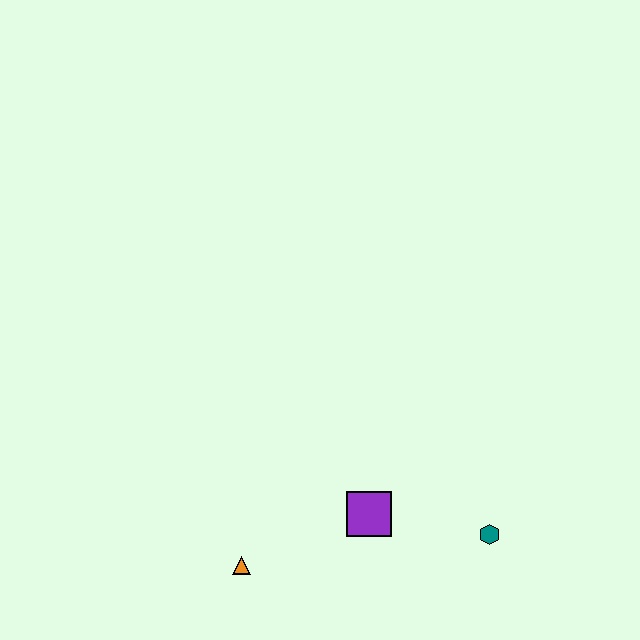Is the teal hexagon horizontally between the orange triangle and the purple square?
No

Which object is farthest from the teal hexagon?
The orange triangle is farthest from the teal hexagon.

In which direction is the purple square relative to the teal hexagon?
The purple square is to the left of the teal hexagon.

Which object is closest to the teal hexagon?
The purple square is closest to the teal hexagon.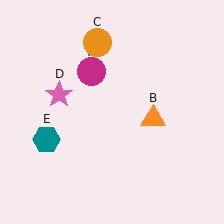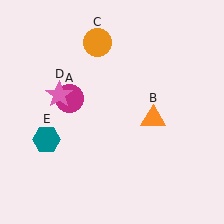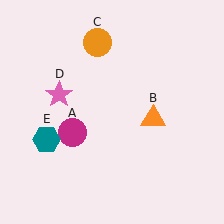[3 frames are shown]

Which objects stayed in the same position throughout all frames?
Orange triangle (object B) and orange circle (object C) and pink star (object D) and teal hexagon (object E) remained stationary.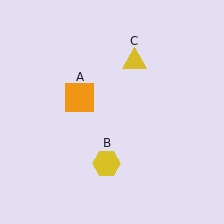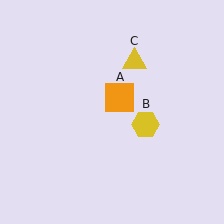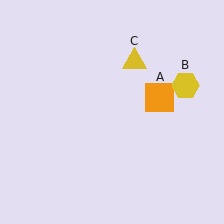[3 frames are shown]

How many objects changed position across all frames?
2 objects changed position: orange square (object A), yellow hexagon (object B).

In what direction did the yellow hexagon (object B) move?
The yellow hexagon (object B) moved up and to the right.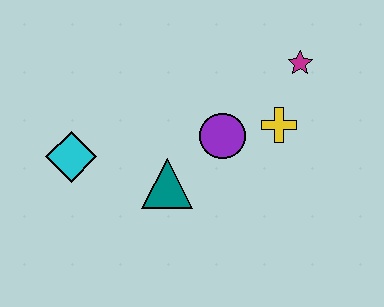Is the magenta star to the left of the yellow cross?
No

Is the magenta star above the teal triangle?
Yes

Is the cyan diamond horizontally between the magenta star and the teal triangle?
No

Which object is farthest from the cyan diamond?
The magenta star is farthest from the cyan diamond.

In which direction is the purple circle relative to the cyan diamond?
The purple circle is to the right of the cyan diamond.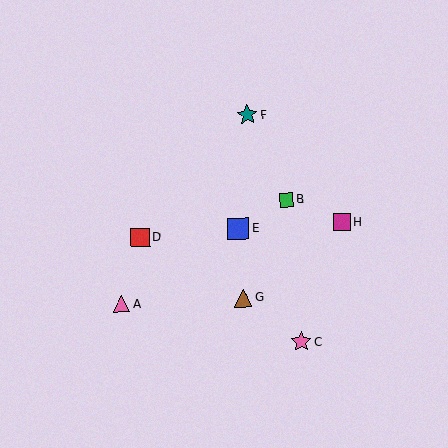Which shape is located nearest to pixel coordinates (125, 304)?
The pink triangle (labeled A) at (122, 304) is nearest to that location.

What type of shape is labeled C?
Shape C is a pink star.